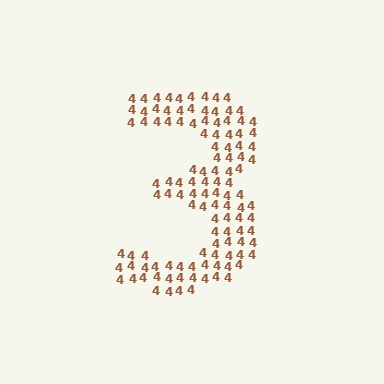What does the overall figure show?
The overall figure shows the digit 3.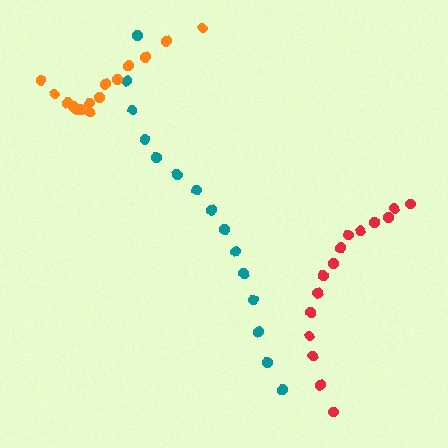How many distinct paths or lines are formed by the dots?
There are 3 distinct paths.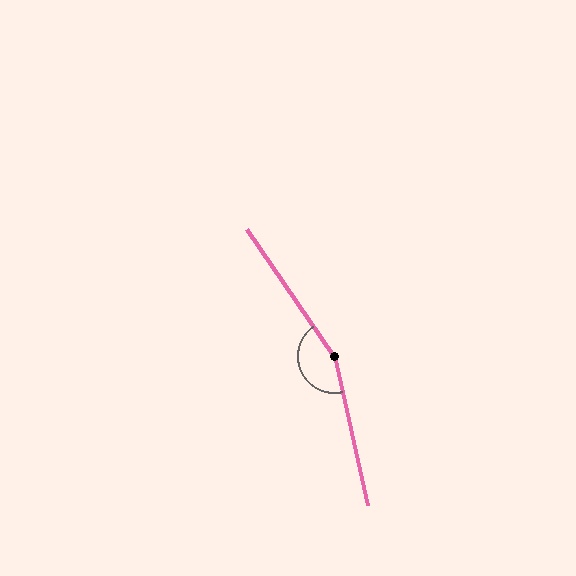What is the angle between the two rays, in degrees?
Approximately 158 degrees.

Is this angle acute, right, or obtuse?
It is obtuse.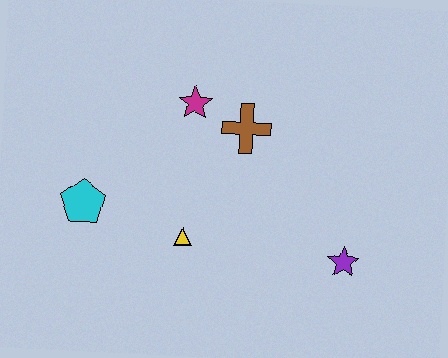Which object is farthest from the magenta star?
The purple star is farthest from the magenta star.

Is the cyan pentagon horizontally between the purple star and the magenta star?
No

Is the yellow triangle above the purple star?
Yes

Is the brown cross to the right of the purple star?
No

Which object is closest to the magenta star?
The brown cross is closest to the magenta star.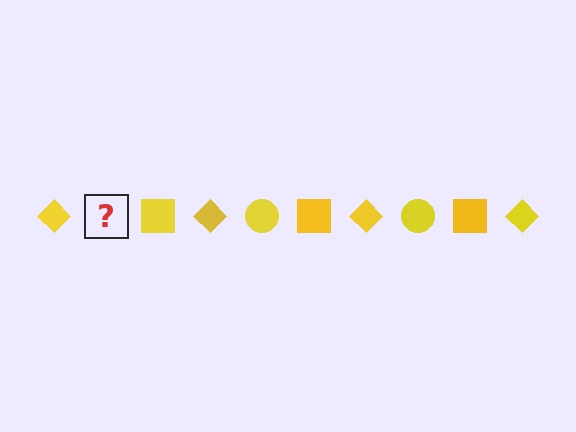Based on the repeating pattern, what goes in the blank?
The blank should be a yellow circle.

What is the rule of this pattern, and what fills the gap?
The rule is that the pattern cycles through diamond, circle, square shapes in yellow. The gap should be filled with a yellow circle.